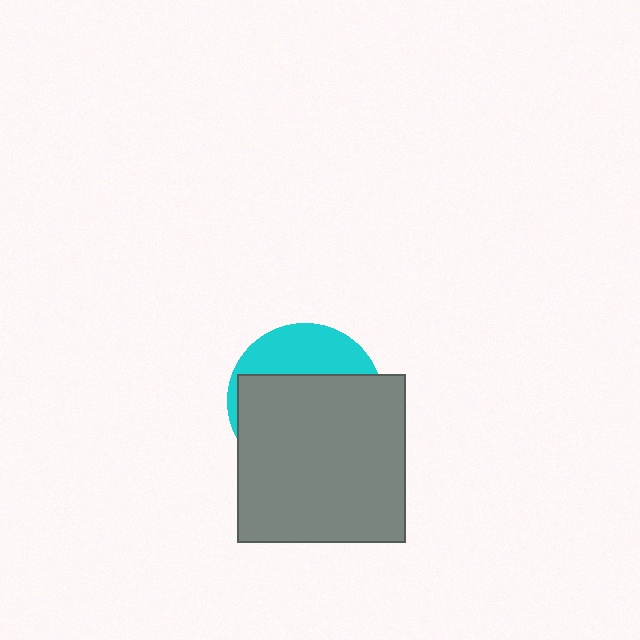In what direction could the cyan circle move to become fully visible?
The cyan circle could move up. That would shift it out from behind the gray square entirely.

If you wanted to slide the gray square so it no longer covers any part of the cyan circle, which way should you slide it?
Slide it down — that is the most direct way to separate the two shapes.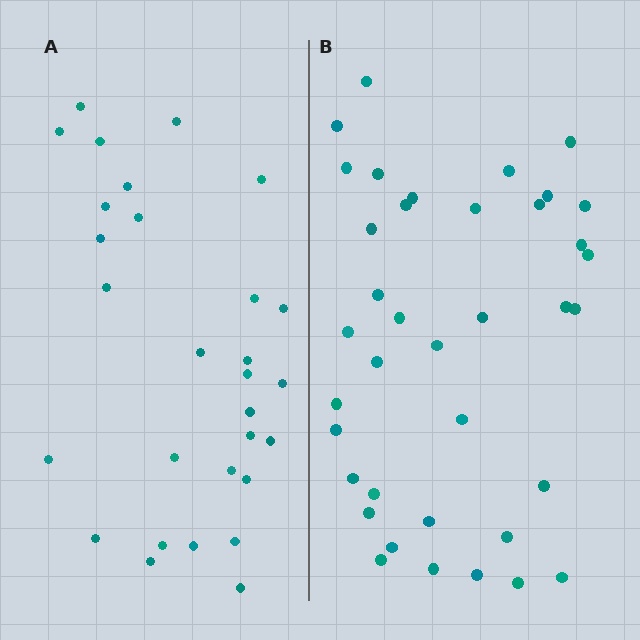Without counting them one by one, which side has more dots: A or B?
Region B (the right region) has more dots.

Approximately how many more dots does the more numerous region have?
Region B has roughly 8 or so more dots than region A.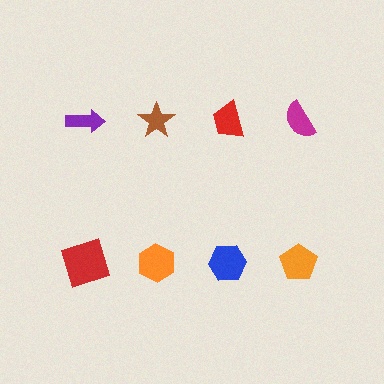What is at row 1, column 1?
A purple arrow.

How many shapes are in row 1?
4 shapes.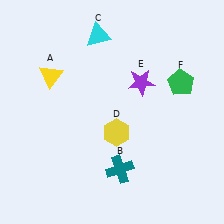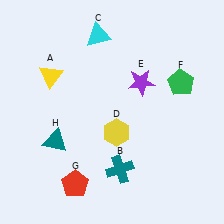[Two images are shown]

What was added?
A red pentagon (G), a teal triangle (H) were added in Image 2.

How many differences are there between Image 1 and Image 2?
There are 2 differences between the two images.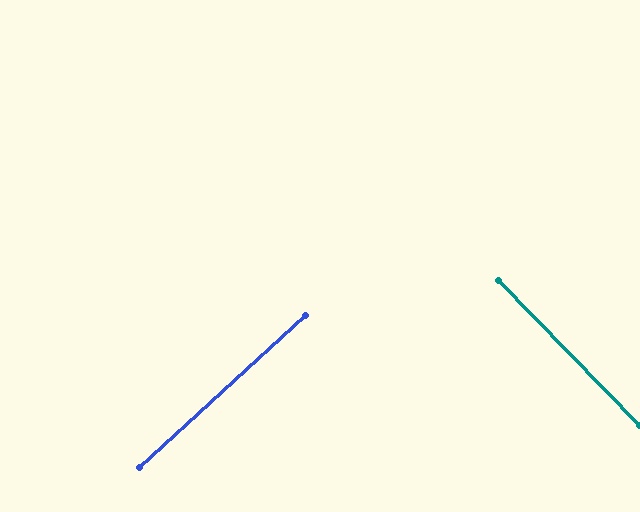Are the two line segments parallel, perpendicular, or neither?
Perpendicular — they meet at approximately 88°.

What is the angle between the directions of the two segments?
Approximately 88 degrees.